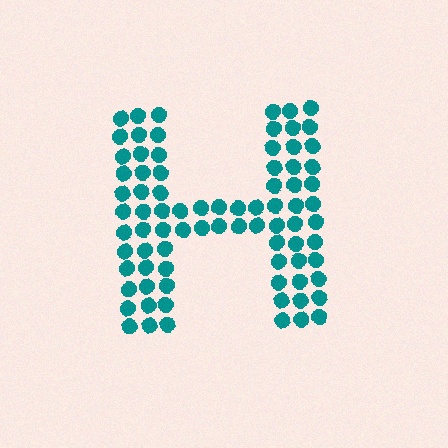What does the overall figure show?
The overall figure shows the letter H.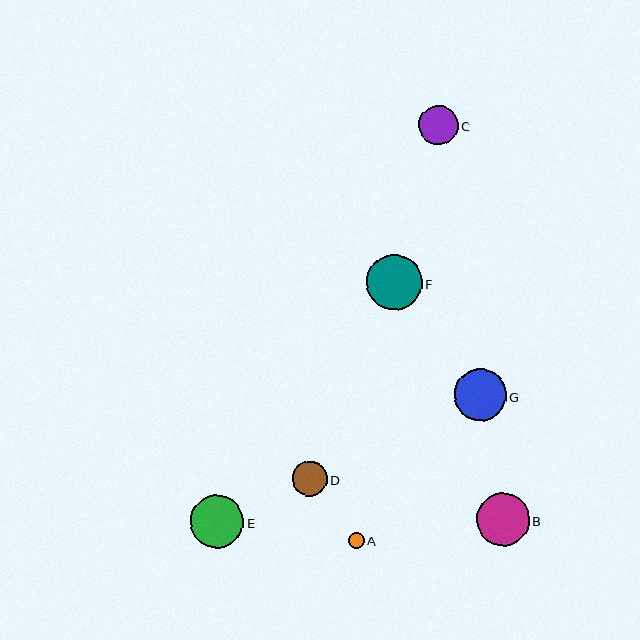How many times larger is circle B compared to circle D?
Circle B is approximately 1.5 times the size of circle D.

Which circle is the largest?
Circle F is the largest with a size of approximately 55 pixels.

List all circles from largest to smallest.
From largest to smallest: F, B, E, G, C, D, A.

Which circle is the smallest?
Circle A is the smallest with a size of approximately 15 pixels.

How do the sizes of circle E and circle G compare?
Circle E and circle G are approximately the same size.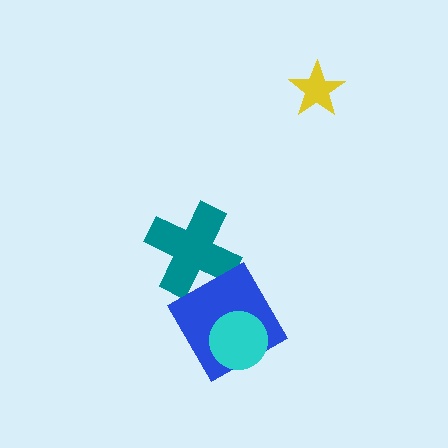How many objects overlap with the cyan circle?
1 object overlaps with the cyan circle.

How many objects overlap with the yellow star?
0 objects overlap with the yellow star.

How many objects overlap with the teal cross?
1 object overlaps with the teal cross.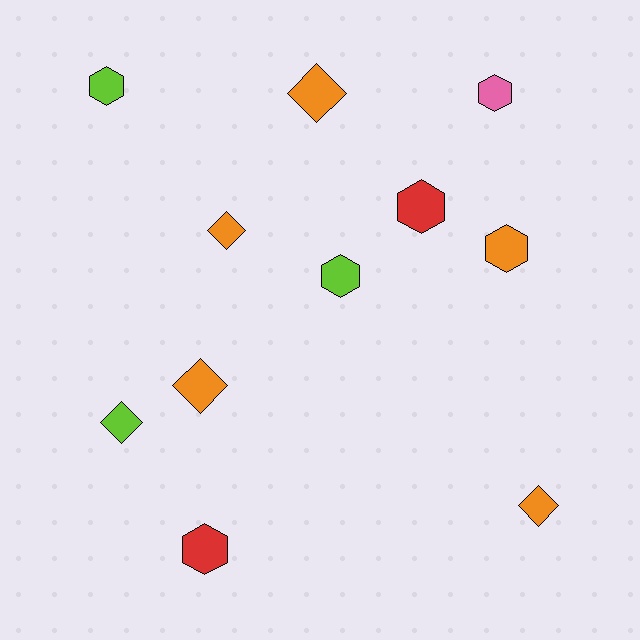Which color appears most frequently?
Orange, with 5 objects.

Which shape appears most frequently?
Hexagon, with 6 objects.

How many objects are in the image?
There are 11 objects.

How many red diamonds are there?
There are no red diamonds.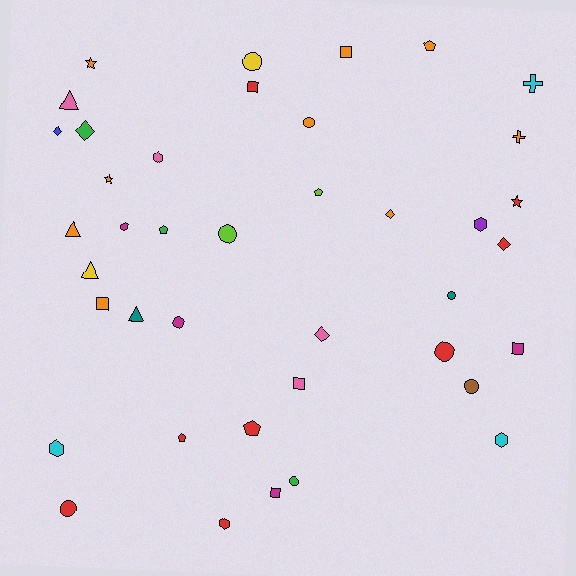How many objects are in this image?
There are 40 objects.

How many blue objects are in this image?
There is 1 blue object.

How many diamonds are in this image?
There are 5 diamonds.